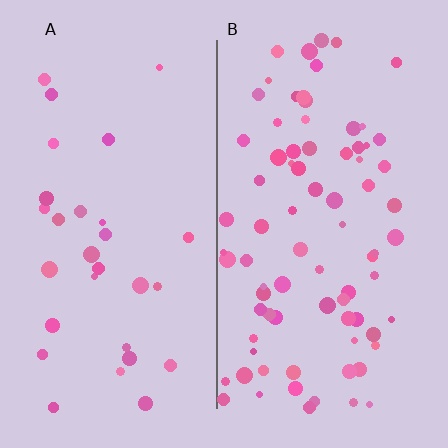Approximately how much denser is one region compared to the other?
Approximately 2.7× — region B over region A.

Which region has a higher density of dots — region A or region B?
B (the right).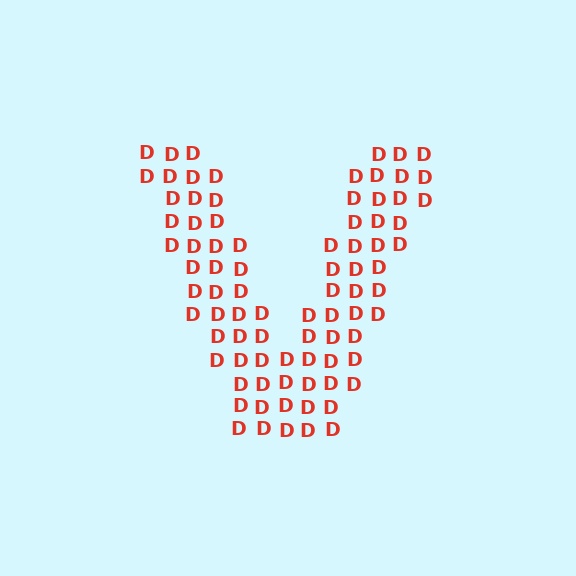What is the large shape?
The large shape is the letter V.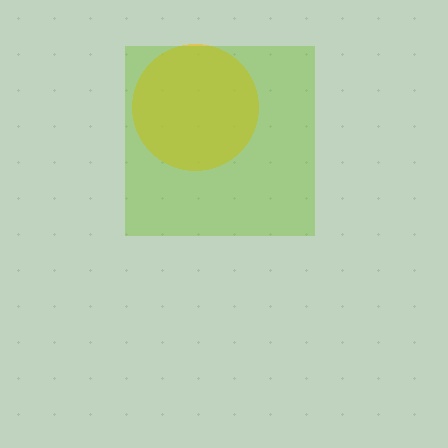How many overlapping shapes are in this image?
There are 2 overlapping shapes in the image.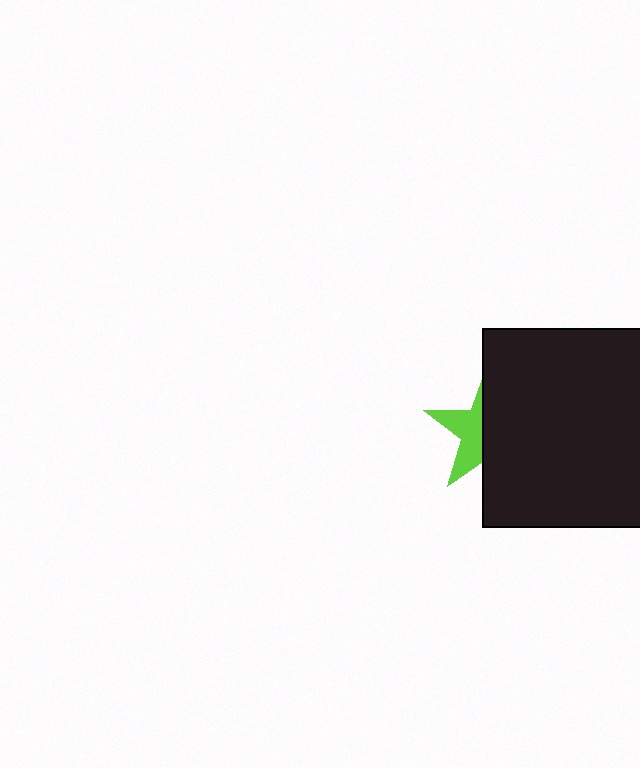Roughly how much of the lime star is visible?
A small part of it is visible (roughly 40%).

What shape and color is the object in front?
The object in front is a black square.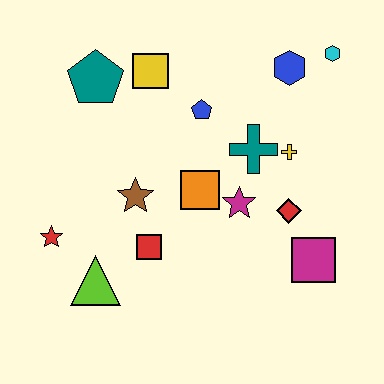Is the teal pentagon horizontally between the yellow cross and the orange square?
No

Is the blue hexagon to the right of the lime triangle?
Yes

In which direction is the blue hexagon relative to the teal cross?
The blue hexagon is above the teal cross.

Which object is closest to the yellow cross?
The teal cross is closest to the yellow cross.